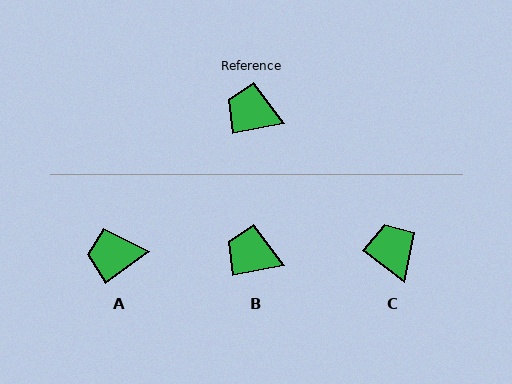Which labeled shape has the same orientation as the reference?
B.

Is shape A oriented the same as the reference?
No, it is off by about 25 degrees.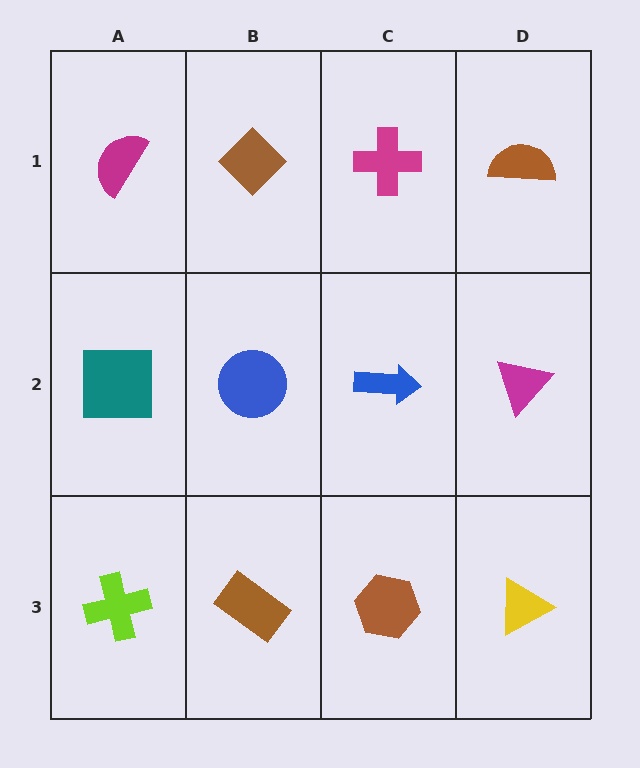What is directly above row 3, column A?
A teal square.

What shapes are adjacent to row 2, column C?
A magenta cross (row 1, column C), a brown hexagon (row 3, column C), a blue circle (row 2, column B), a magenta triangle (row 2, column D).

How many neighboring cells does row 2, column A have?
3.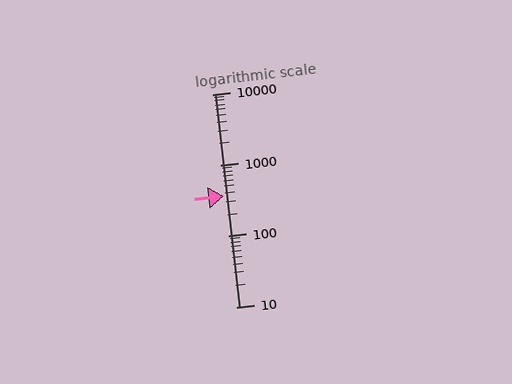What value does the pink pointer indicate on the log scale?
The pointer indicates approximately 360.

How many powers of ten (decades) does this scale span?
The scale spans 3 decades, from 10 to 10000.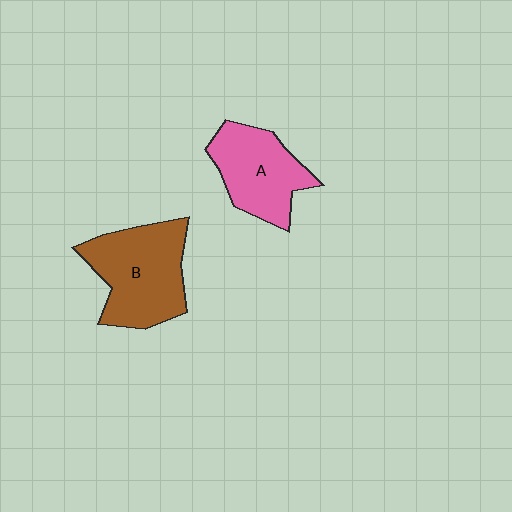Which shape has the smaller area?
Shape A (pink).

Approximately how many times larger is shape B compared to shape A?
Approximately 1.2 times.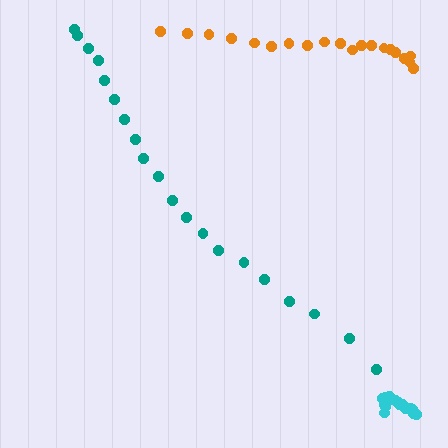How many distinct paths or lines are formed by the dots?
There are 3 distinct paths.